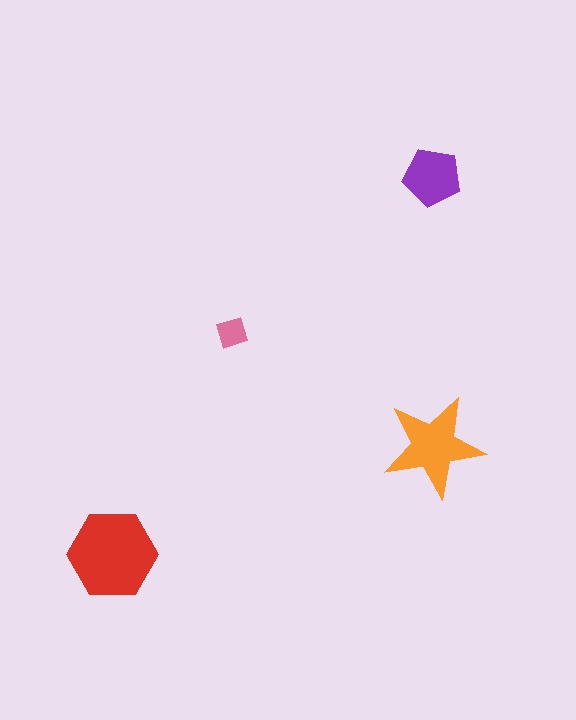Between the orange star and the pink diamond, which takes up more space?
The orange star.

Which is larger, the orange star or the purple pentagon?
The orange star.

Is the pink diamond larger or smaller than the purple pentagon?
Smaller.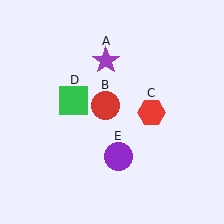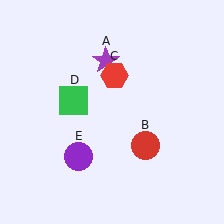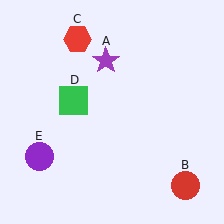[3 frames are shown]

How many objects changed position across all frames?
3 objects changed position: red circle (object B), red hexagon (object C), purple circle (object E).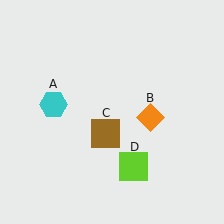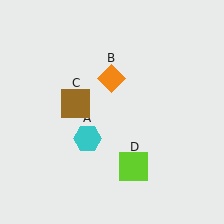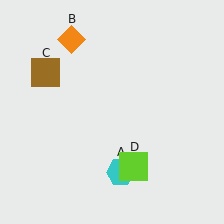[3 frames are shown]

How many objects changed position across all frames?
3 objects changed position: cyan hexagon (object A), orange diamond (object B), brown square (object C).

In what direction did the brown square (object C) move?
The brown square (object C) moved up and to the left.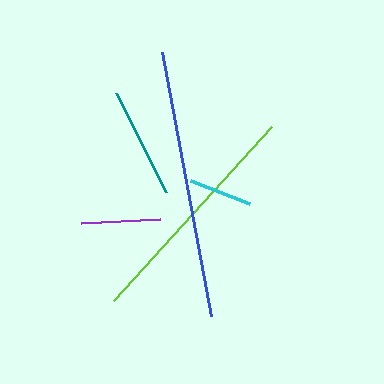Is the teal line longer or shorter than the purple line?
The teal line is longer than the purple line.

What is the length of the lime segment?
The lime segment is approximately 235 pixels long.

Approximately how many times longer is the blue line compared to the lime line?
The blue line is approximately 1.1 times the length of the lime line.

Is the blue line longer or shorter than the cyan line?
The blue line is longer than the cyan line.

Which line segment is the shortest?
The cyan line is the shortest at approximately 63 pixels.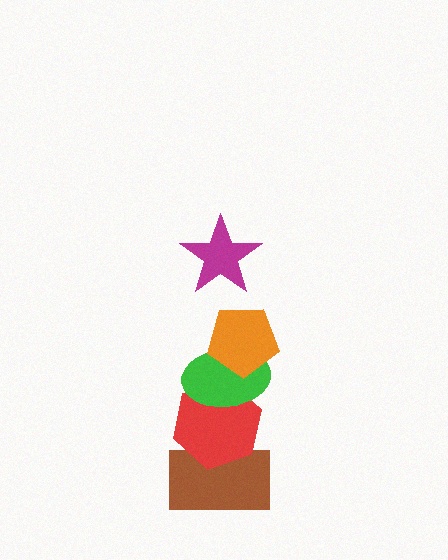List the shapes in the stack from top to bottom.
From top to bottom: the magenta star, the orange pentagon, the green ellipse, the red hexagon, the brown rectangle.